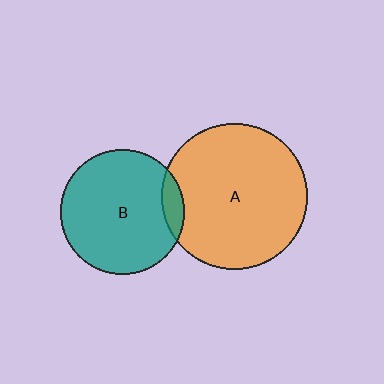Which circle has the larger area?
Circle A (orange).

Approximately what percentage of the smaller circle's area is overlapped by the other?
Approximately 10%.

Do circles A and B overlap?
Yes.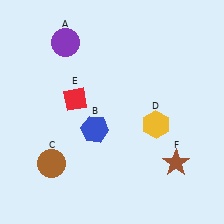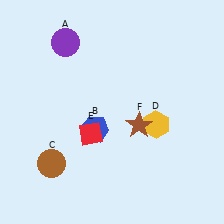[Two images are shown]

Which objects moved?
The objects that moved are: the red diamond (E), the brown star (F).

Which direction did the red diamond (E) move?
The red diamond (E) moved down.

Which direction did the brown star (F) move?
The brown star (F) moved up.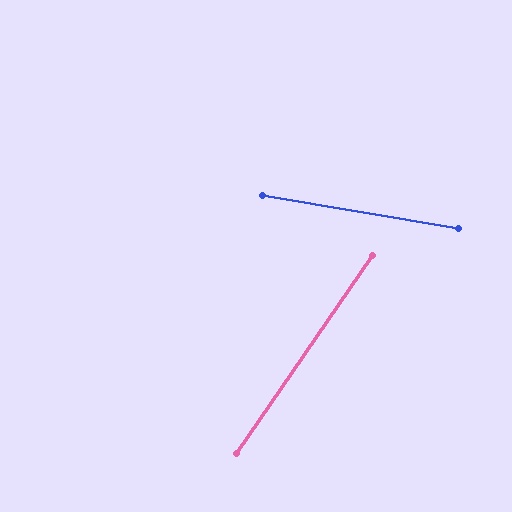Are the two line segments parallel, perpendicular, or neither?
Neither parallel nor perpendicular — they differ by about 65°.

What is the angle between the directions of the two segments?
Approximately 65 degrees.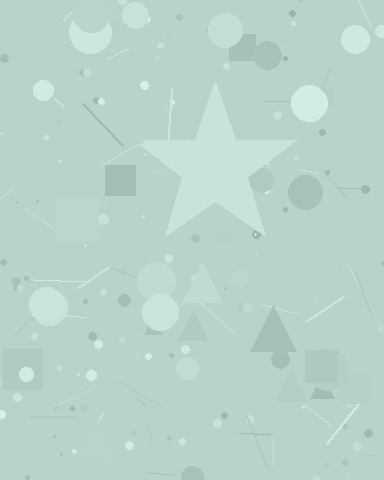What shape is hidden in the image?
A star is hidden in the image.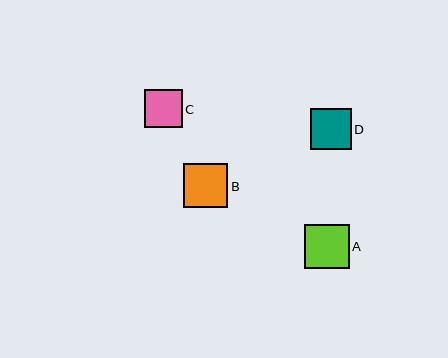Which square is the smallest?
Square C is the smallest with a size of approximately 38 pixels.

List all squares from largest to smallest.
From largest to smallest: A, B, D, C.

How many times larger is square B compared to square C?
Square B is approximately 1.2 times the size of square C.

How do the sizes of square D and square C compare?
Square D and square C are approximately the same size.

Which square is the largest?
Square A is the largest with a size of approximately 44 pixels.